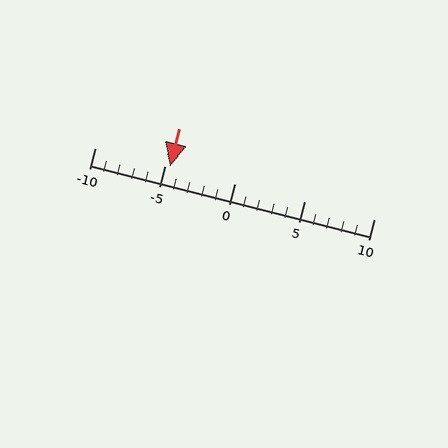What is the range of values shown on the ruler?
The ruler shows values from -10 to 10.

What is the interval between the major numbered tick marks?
The major tick marks are spaced 5 units apart.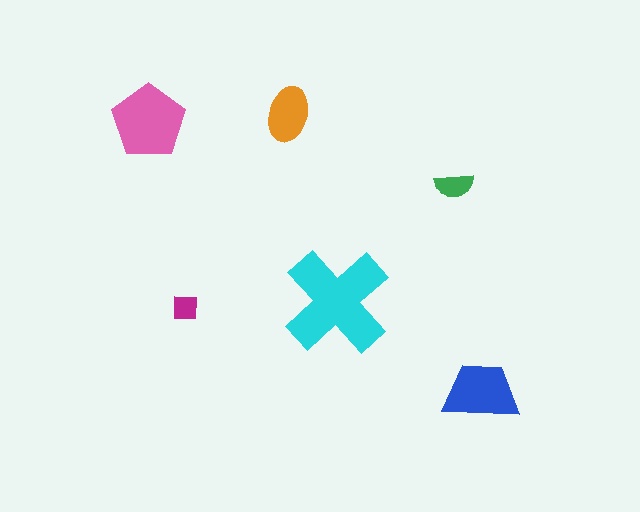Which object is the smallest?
The magenta square.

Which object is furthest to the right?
The blue trapezoid is rightmost.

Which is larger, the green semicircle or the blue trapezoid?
The blue trapezoid.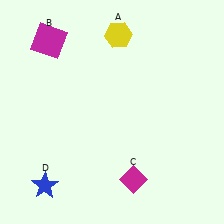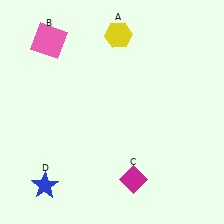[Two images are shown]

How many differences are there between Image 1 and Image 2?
There is 1 difference between the two images.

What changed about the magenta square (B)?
In Image 1, B is magenta. In Image 2, it changed to pink.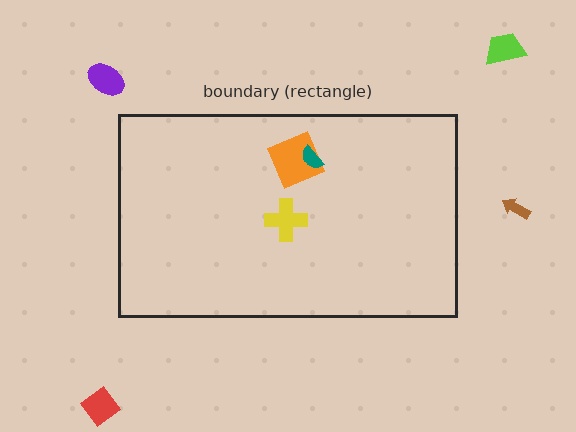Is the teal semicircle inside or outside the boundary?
Inside.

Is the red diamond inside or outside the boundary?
Outside.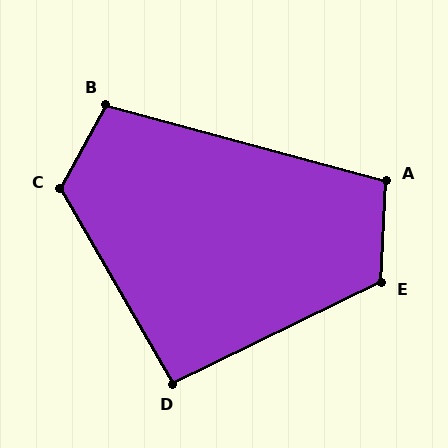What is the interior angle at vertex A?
Approximately 103 degrees (obtuse).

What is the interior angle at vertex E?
Approximately 119 degrees (obtuse).